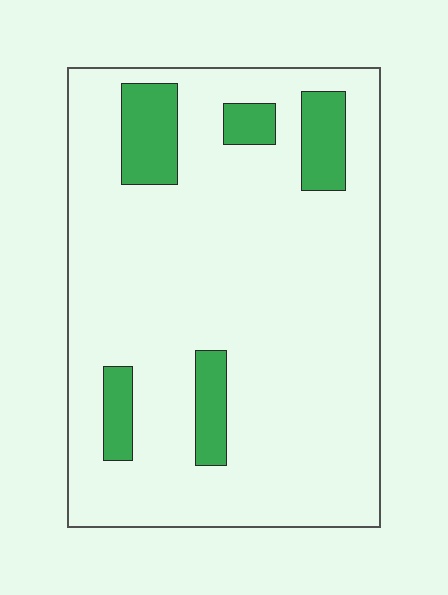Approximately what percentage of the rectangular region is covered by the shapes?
Approximately 15%.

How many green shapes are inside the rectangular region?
5.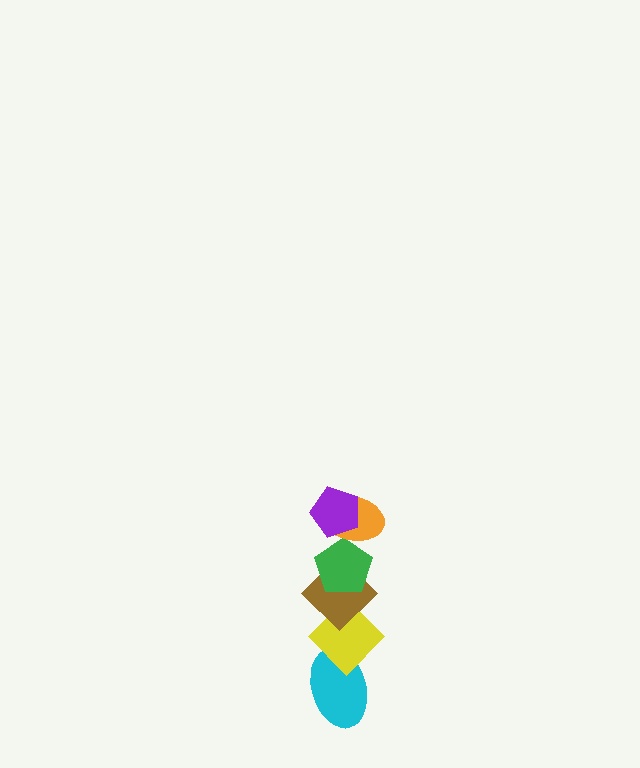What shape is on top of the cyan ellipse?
The yellow diamond is on top of the cyan ellipse.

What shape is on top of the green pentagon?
The orange ellipse is on top of the green pentagon.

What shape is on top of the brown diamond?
The green pentagon is on top of the brown diamond.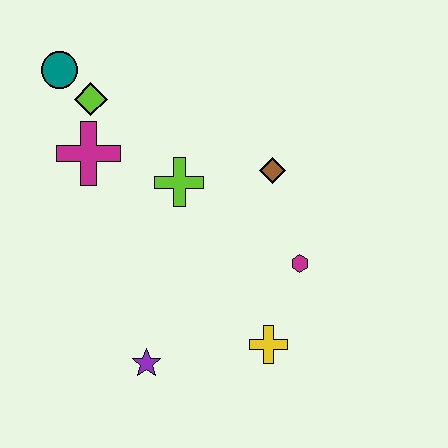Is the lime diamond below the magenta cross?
No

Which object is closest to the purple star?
The yellow cross is closest to the purple star.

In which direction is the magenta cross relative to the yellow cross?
The magenta cross is above the yellow cross.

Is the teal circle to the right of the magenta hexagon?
No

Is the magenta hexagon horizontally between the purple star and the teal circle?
No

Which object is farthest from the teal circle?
The yellow cross is farthest from the teal circle.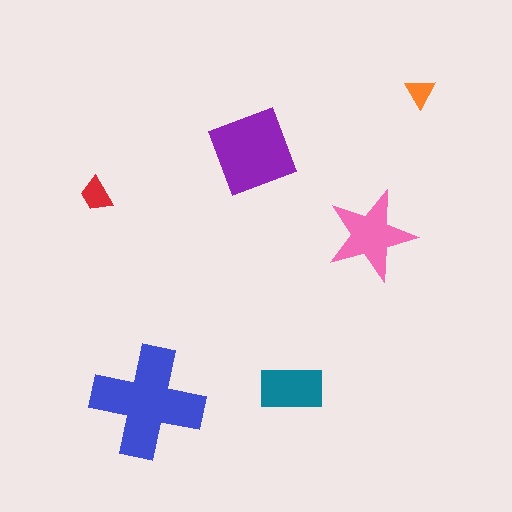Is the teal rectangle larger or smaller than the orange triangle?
Larger.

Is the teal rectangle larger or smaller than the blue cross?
Smaller.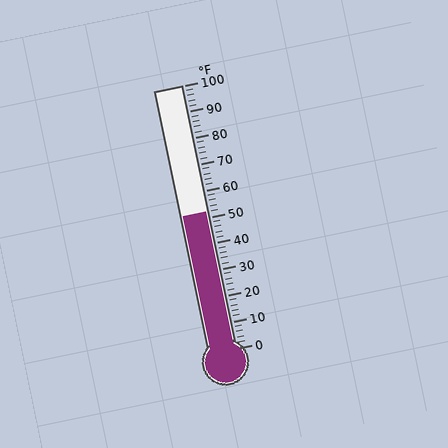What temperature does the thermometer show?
The thermometer shows approximately 52°F.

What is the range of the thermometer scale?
The thermometer scale ranges from 0°F to 100°F.